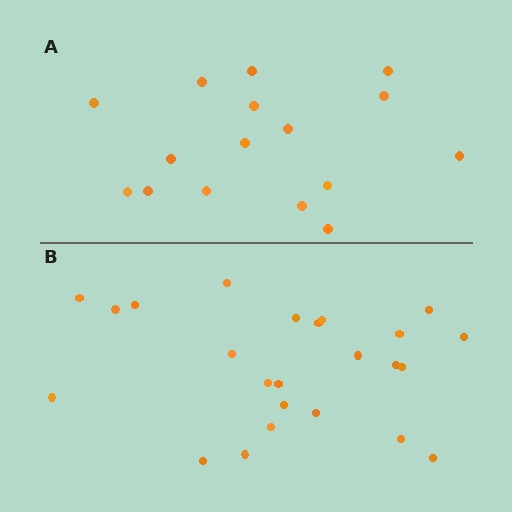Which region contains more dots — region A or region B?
Region B (the bottom region) has more dots.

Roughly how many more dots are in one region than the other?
Region B has roughly 8 or so more dots than region A.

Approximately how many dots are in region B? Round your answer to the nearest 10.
About 20 dots. (The exact count is 24, which rounds to 20.)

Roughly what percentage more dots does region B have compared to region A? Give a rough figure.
About 50% more.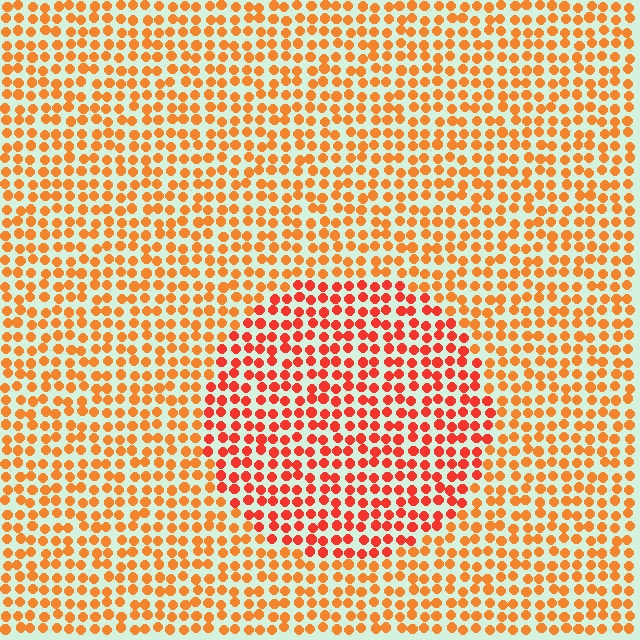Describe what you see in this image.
The image is filled with small orange elements in a uniform arrangement. A circle-shaped region is visible where the elements are tinted to a slightly different hue, forming a subtle color boundary.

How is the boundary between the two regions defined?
The boundary is defined purely by a slight shift in hue (about 24 degrees). Spacing, size, and orientation are identical on both sides.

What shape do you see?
I see a circle.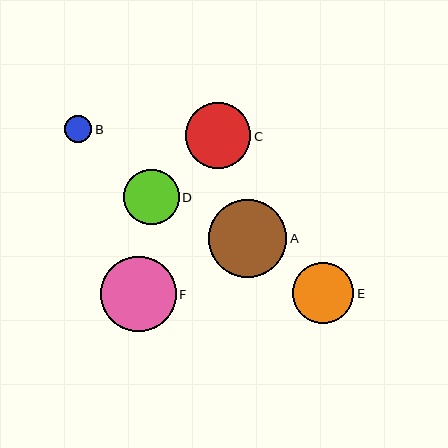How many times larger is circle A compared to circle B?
Circle A is approximately 2.8 times the size of circle B.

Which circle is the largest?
Circle A is the largest with a size of approximately 78 pixels.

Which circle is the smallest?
Circle B is the smallest with a size of approximately 28 pixels.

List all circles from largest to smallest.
From largest to smallest: A, F, C, E, D, B.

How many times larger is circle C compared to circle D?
Circle C is approximately 1.2 times the size of circle D.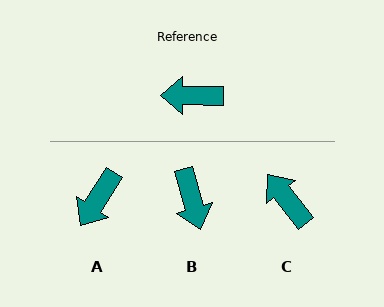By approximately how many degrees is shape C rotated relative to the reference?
Approximately 52 degrees clockwise.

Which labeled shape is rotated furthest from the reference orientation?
B, about 107 degrees away.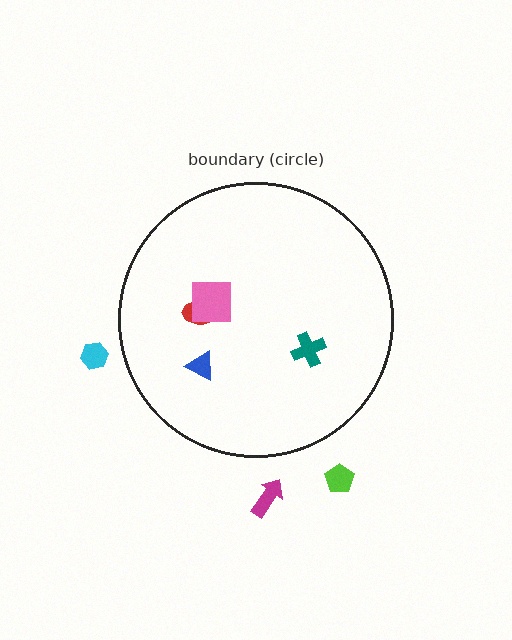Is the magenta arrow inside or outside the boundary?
Outside.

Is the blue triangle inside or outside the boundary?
Inside.